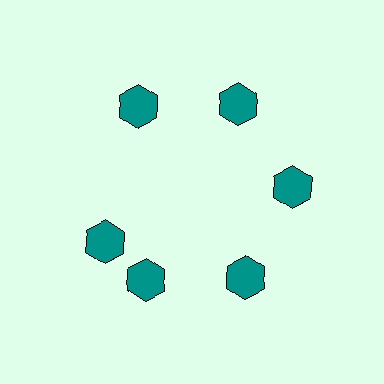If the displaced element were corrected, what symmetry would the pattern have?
It would have 6-fold rotational symmetry — the pattern would map onto itself every 60 degrees.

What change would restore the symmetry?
The symmetry would be restored by rotating it back into even spacing with its neighbors so that all 6 hexagons sit at equal angles and equal distance from the center.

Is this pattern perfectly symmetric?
No. The 6 teal hexagons are arranged in a ring, but one element near the 9 o'clock position is rotated out of alignment along the ring, breaking the 6-fold rotational symmetry.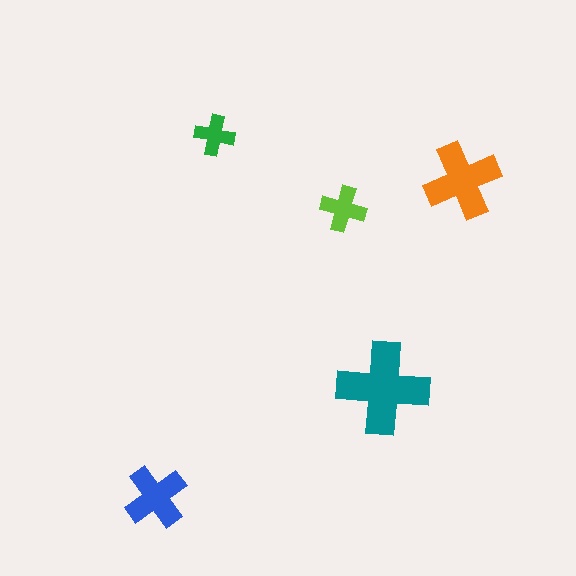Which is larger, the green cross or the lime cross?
The lime one.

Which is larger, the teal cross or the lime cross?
The teal one.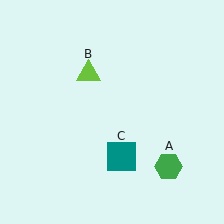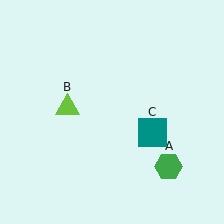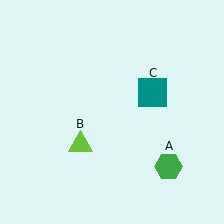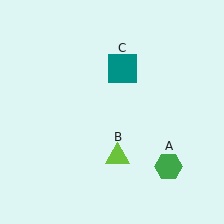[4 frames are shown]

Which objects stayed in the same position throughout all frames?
Green hexagon (object A) remained stationary.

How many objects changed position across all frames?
2 objects changed position: lime triangle (object B), teal square (object C).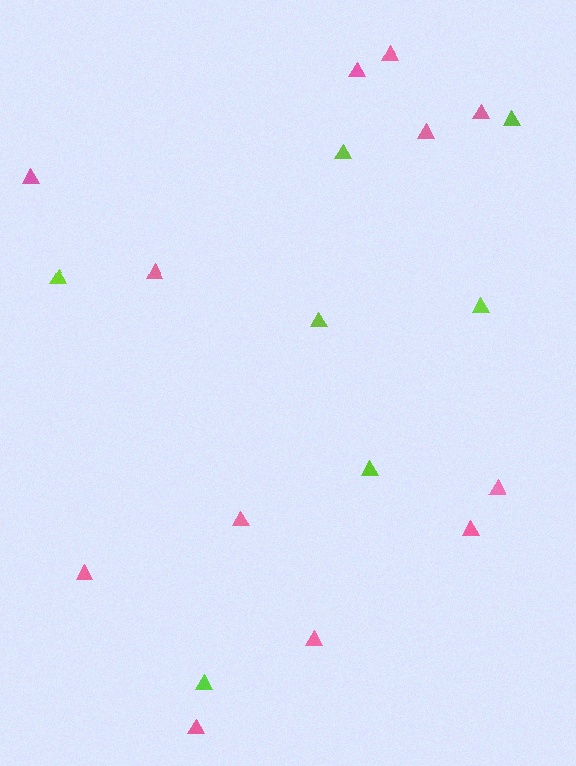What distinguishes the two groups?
There are 2 groups: one group of lime triangles (7) and one group of pink triangles (12).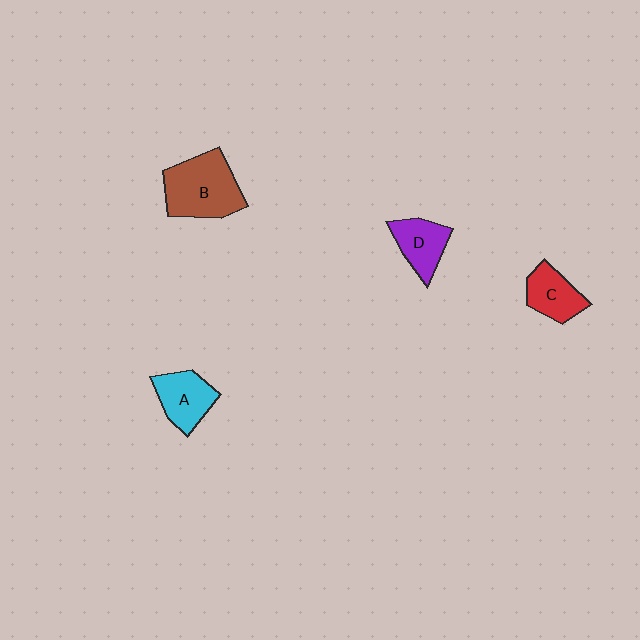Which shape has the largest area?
Shape B (brown).